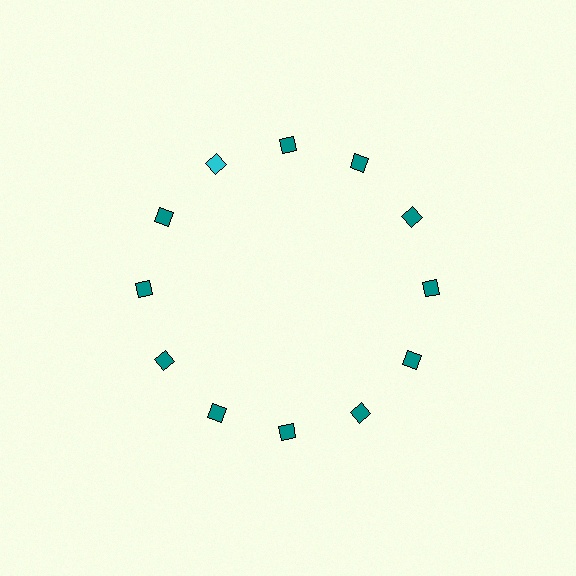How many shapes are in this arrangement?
There are 12 shapes arranged in a ring pattern.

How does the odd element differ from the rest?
It has a different color: cyan instead of teal.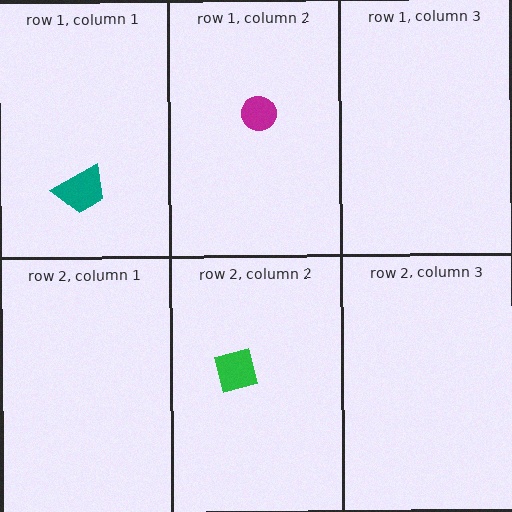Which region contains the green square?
The row 2, column 2 region.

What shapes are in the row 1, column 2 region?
The magenta circle.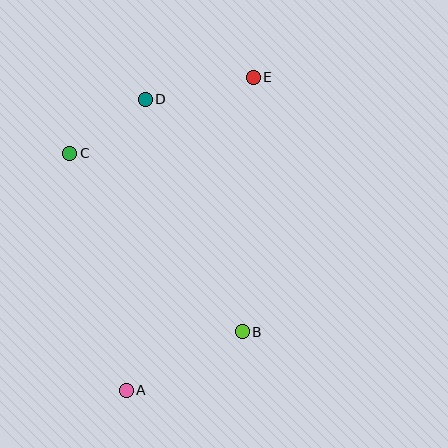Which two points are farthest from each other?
Points A and E are farthest from each other.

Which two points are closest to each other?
Points C and D are closest to each other.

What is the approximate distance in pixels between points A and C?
The distance between A and C is approximately 244 pixels.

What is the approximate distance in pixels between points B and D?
The distance between B and D is approximately 252 pixels.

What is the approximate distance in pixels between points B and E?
The distance between B and E is approximately 255 pixels.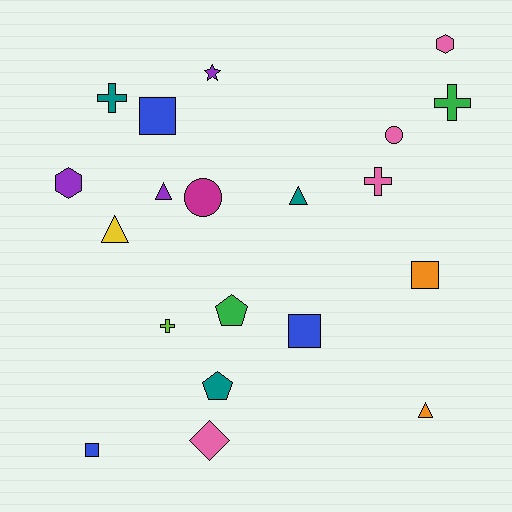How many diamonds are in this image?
There is 1 diamond.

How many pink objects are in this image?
There are 4 pink objects.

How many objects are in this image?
There are 20 objects.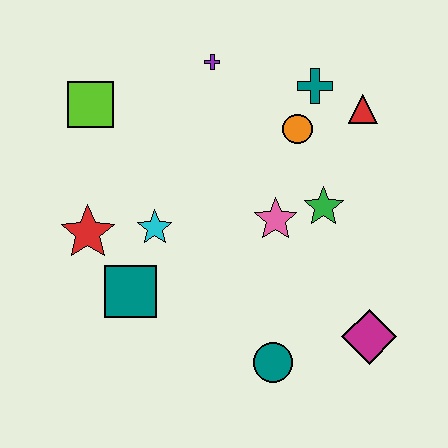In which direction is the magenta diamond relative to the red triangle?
The magenta diamond is below the red triangle.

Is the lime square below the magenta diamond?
No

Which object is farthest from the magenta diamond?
The lime square is farthest from the magenta diamond.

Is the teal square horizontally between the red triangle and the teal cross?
No